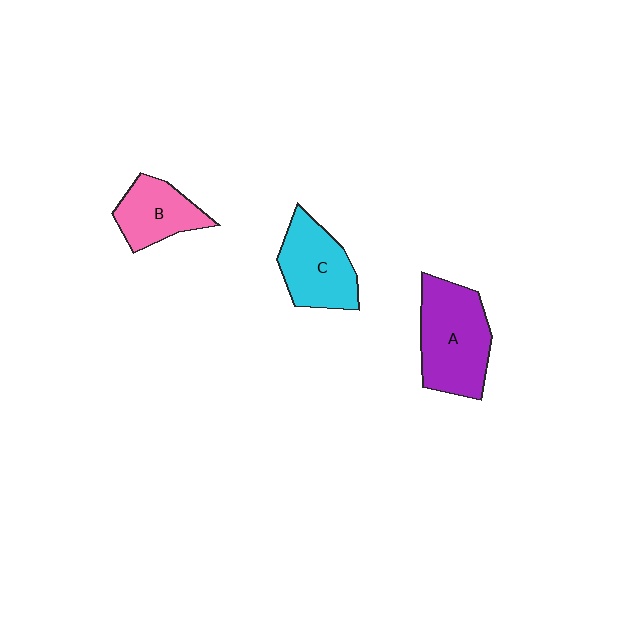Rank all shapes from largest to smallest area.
From largest to smallest: A (purple), C (cyan), B (pink).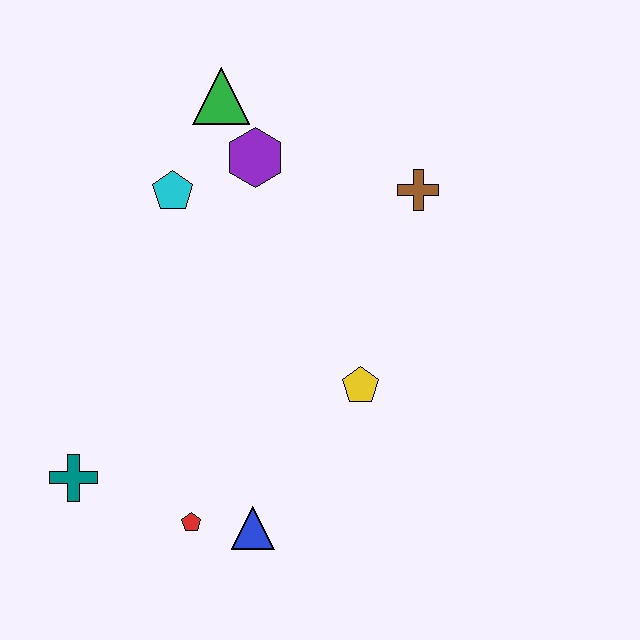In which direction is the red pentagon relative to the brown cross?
The red pentagon is below the brown cross.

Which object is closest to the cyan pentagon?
The purple hexagon is closest to the cyan pentagon.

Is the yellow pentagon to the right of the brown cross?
No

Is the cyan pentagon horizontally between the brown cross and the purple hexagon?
No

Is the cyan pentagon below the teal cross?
No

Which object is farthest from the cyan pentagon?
The blue triangle is farthest from the cyan pentagon.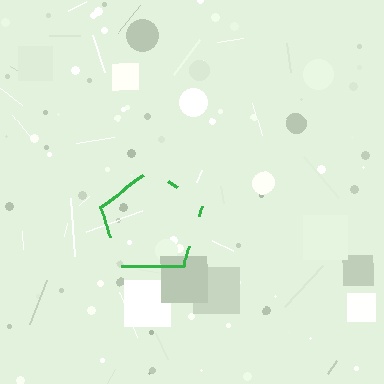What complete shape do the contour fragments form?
The contour fragments form a pentagon.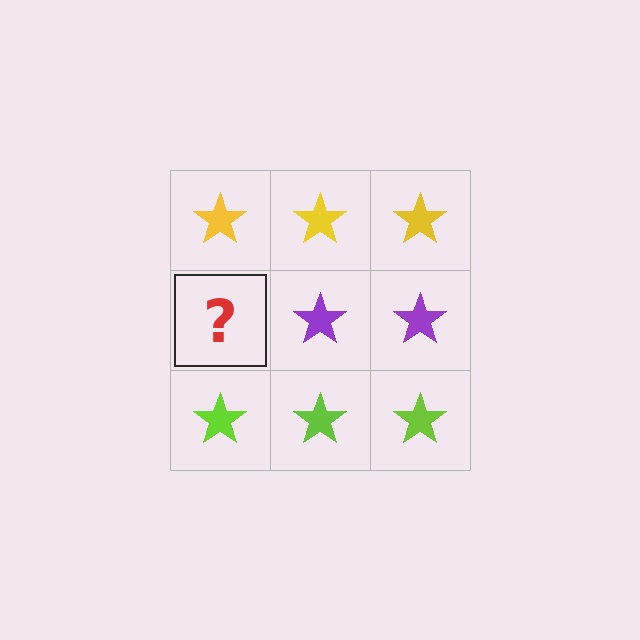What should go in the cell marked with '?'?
The missing cell should contain a purple star.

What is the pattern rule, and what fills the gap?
The rule is that each row has a consistent color. The gap should be filled with a purple star.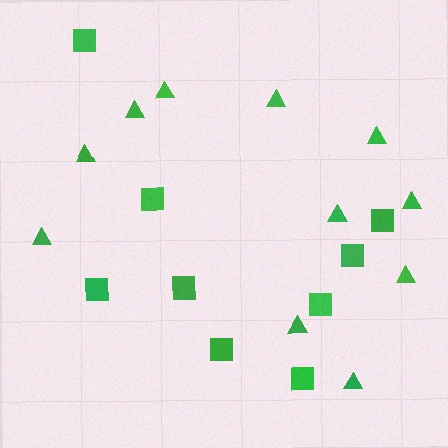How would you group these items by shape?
There are 2 groups: one group of triangles (11) and one group of squares (9).